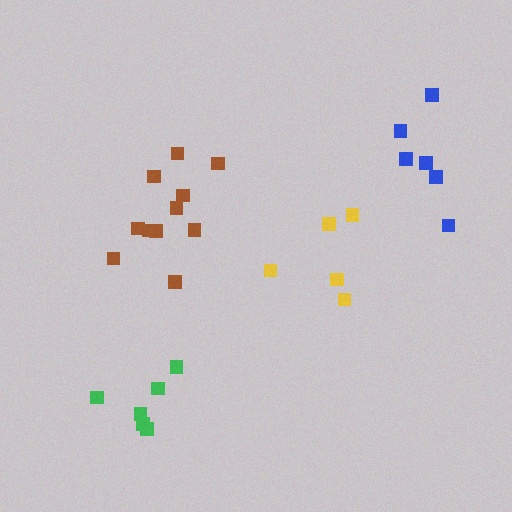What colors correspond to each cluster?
The clusters are colored: blue, brown, green, yellow.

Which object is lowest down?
The green cluster is bottommost.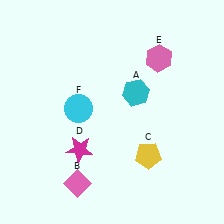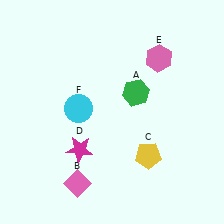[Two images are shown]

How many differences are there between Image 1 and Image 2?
There is 1 difference between the two images.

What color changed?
The hexagon (A) changed from cyan in Image 1 to green in Image 2.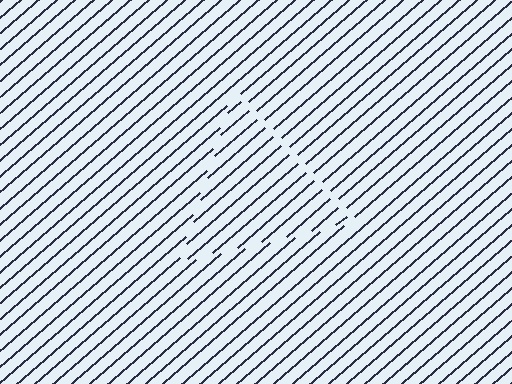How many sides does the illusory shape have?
3 sides — the line-ends trace a triangle.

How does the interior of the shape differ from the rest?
The interior of the shape contains the same grating, shifted by half a period — the contour is defined by the phase discontinuity where line-ends from the inner and outer gratings abut.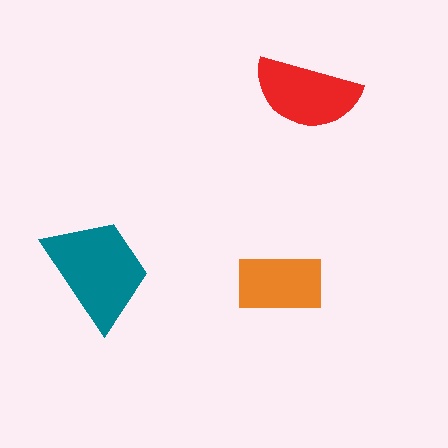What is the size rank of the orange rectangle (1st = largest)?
3rd.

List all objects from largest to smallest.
The teal trapezoid, the red semicircle, the orange rectangle.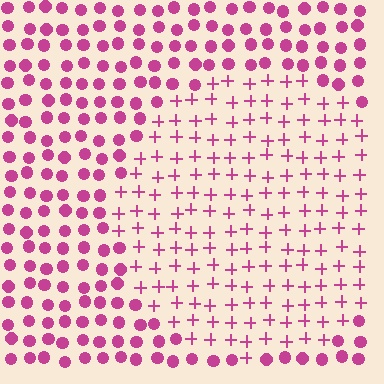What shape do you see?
I see a circle.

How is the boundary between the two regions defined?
The boundary is defined by a change in element shape: plus signs inside vs. circles outside. All elements share the same color and spacing.